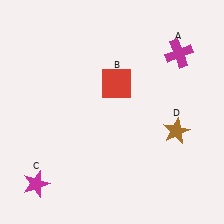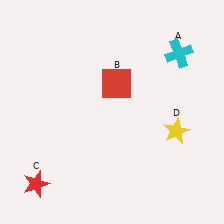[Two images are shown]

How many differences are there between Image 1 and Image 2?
There are 3 differences between the two images.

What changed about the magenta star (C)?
In Image 1, C is magenta. In Image 2, it changed to red.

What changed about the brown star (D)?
In Image 1, D is brown. In Image 2, it changed to yellow.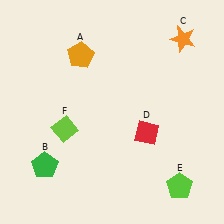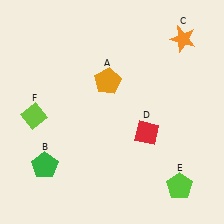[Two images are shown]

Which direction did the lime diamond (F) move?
The lime diamond (F) moved left.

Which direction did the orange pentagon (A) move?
The orange pentagon (A) moved right.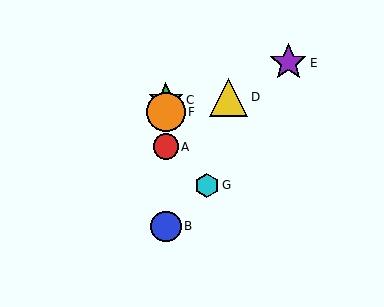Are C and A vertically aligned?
Yes, both are at x≈166.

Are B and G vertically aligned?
No, B is at x≈166 and G is at x≈207.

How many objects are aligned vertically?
4 objects (A, B, C, F) are aligned vertically.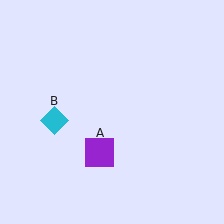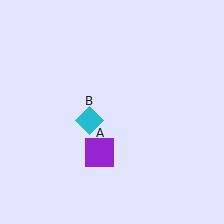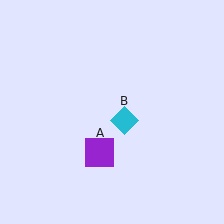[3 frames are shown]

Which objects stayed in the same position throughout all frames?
Purple square (object A) remained stationary.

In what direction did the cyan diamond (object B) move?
The cyan diamond (object B) moved right.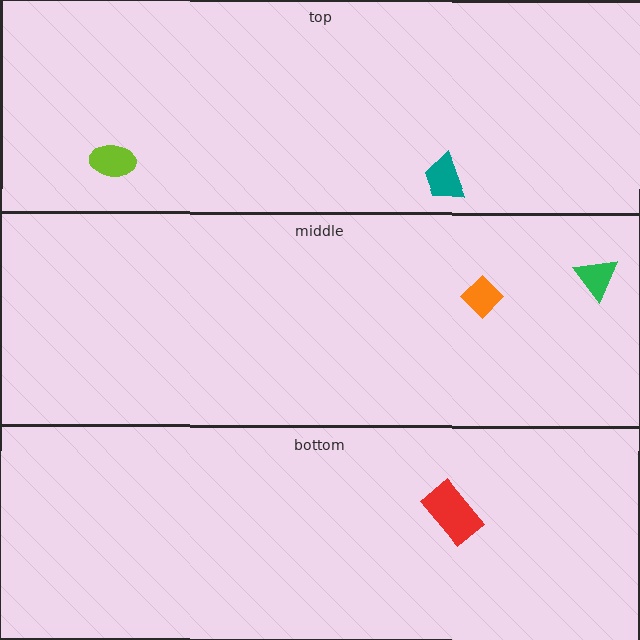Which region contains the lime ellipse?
The top region.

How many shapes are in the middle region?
2.